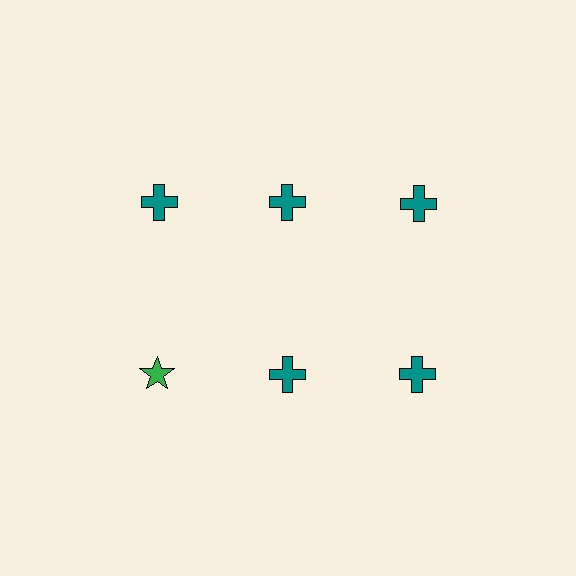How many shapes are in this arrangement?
There are 6 shapes arranged in a grid pattern.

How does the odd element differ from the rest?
It differs in both color (green instead of teal) and shape (star instead of cross).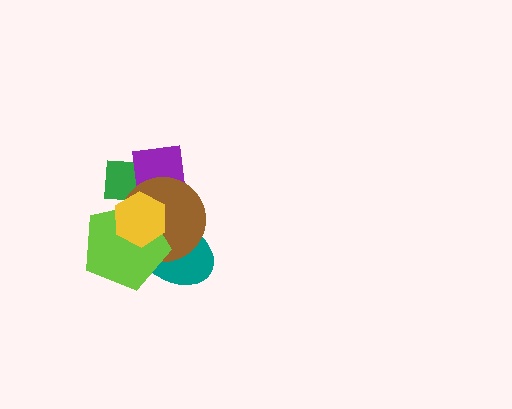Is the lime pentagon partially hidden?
Yes, it is partially covered by another shape.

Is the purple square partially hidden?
Yes, it is partially covered by another shape.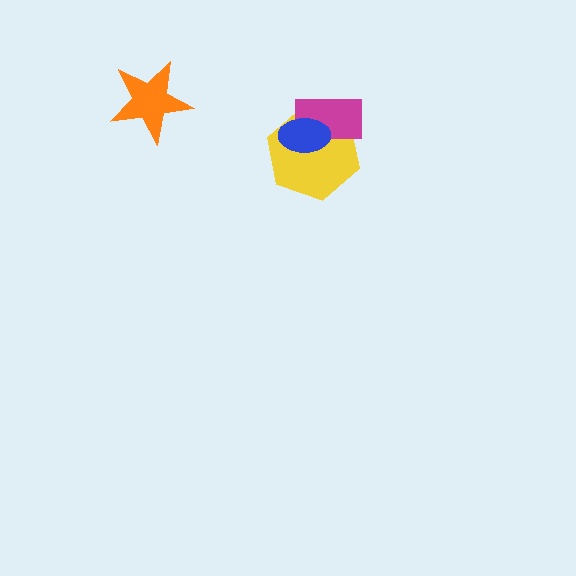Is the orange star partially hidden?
No, no other shape covers it.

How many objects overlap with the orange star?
0 objects overlap with the orange star.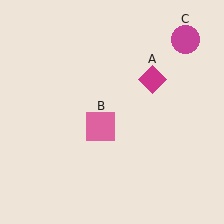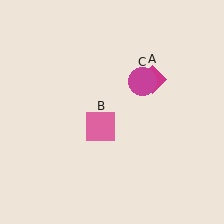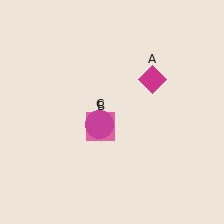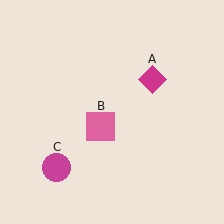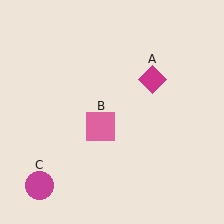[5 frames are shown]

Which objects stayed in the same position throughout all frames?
Magenta diamond (object A) and pink square (object B) remained stationary.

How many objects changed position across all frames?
1 object changed position: magenta circle (object C).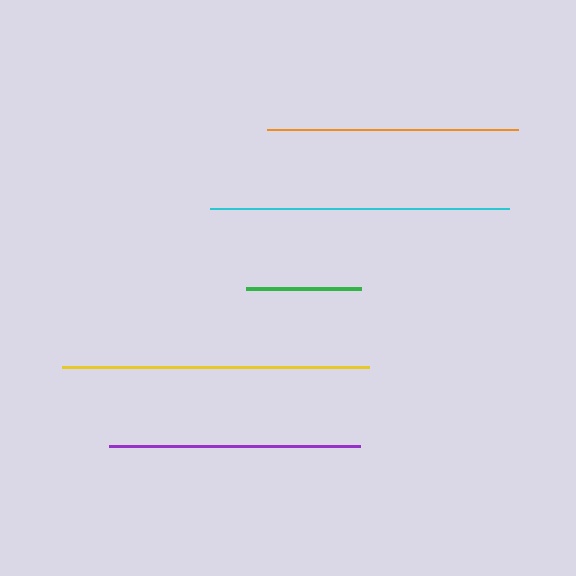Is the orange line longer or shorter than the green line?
The orange line is longer than the green line.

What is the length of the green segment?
The green segment is approximately 115 pixels long.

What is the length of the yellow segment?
The yellow segment is approximately 307 pixels long.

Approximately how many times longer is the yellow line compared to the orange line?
The yellow line is approximately 1.2 times the length of the orange line.